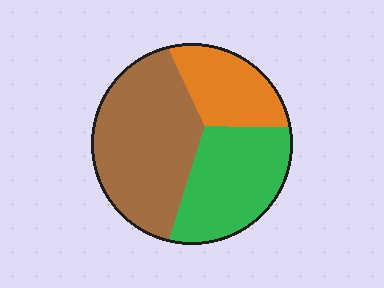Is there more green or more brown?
Brown.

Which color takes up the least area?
Orange, at roughly 20%.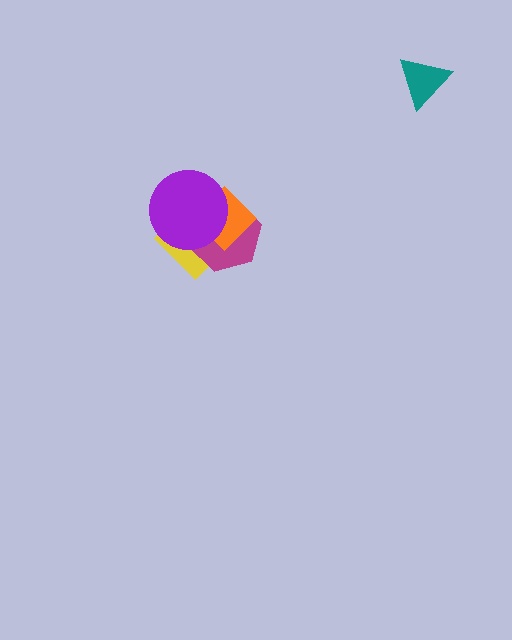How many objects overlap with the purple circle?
3 objects overlap with the purple circle.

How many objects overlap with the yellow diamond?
3 objects overlap with the yellow diamond.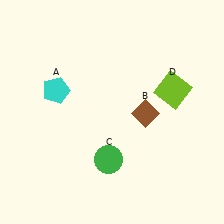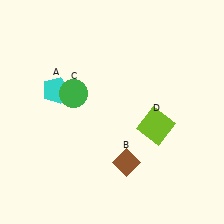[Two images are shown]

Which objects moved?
The objects that moved are: the brown diamond (B), the green circle (C), the lime square (D).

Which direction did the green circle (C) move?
The green circle (C) moved up.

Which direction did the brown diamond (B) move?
The brown diamond (B) moved down.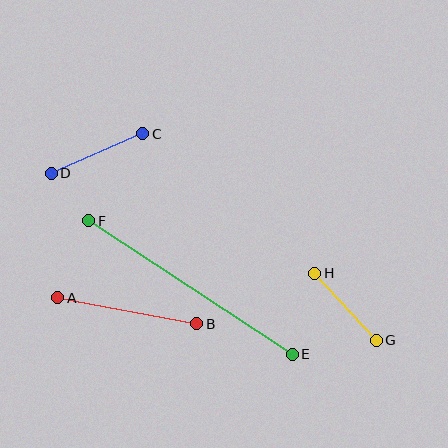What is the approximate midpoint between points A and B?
The midpoint is at approximately (127, 311) pixels.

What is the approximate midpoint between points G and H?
The midpoint is at approximately (345, 307) pixels.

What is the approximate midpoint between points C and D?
The midpoint is at approximately (97, 153) pixels.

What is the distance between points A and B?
The distance is approximately 141 pixels.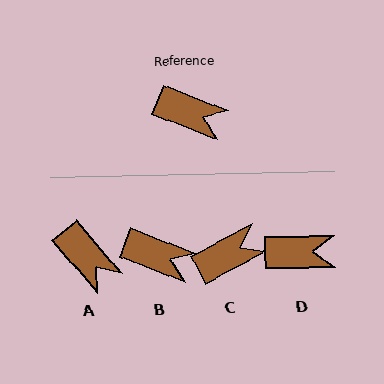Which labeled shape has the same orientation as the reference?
B.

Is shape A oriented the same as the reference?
No, it is off by about 28 degrees.